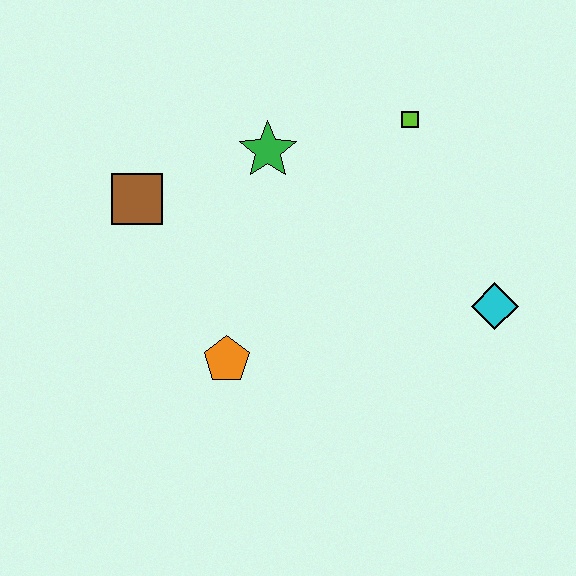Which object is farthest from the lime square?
The orange pentagon is farthest from the lime square.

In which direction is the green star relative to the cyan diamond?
The green star is to the left of the cyan diamond.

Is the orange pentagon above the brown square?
No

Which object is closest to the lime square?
The green star is closest to the lime square.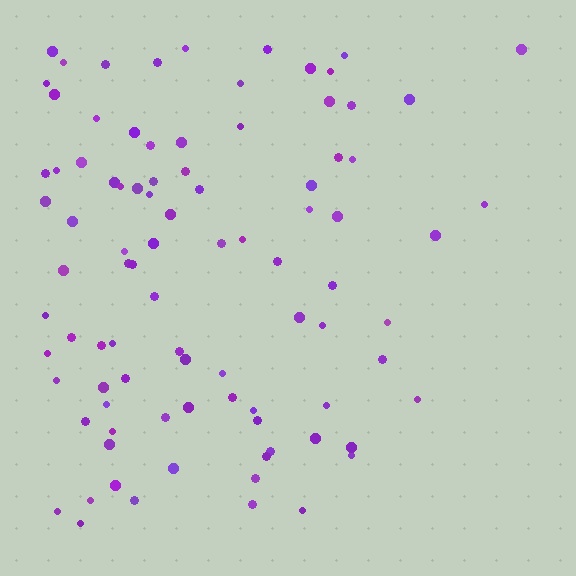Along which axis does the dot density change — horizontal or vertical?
Horizontal.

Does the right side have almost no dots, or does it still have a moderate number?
Still a moderate number, just noticeably fewer than the left.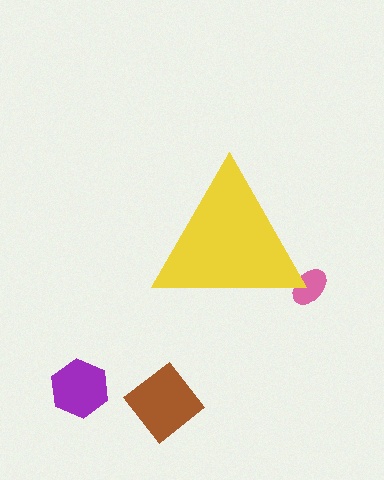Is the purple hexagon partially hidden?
No, the purple hexagon is fully visible.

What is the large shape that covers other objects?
A yellow triangle.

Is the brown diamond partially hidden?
No, the brown diamond is fully visible.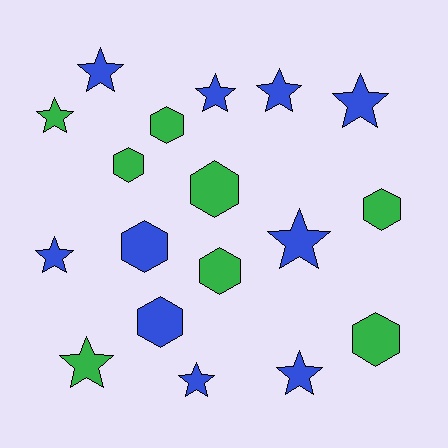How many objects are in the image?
There are 18 objects.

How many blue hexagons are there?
There are 2 blue hexagons.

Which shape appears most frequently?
Star, with 10 objects.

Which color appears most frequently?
Blue, with 10 objects.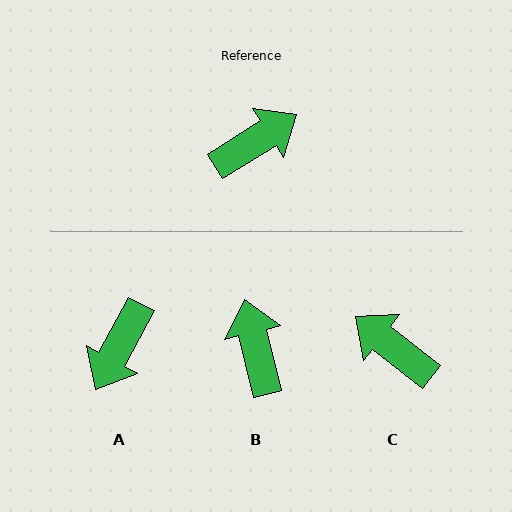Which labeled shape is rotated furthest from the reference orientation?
A, about 151 degrees away.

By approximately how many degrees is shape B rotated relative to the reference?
Approximately 71 degrees counter-clockwise.